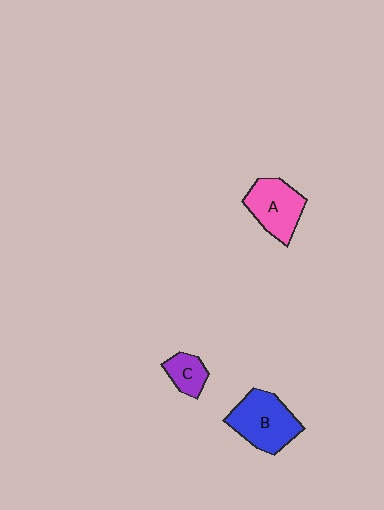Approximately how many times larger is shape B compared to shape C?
Approximately 2.2 times.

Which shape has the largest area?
Shape B (blue).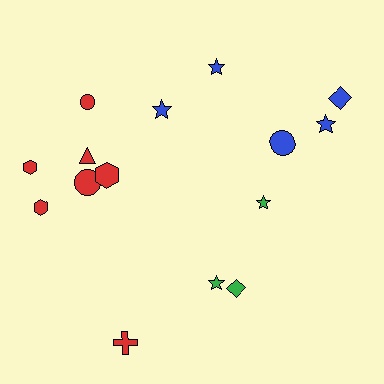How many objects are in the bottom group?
There are 4 objects.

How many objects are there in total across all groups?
There are 15 objects.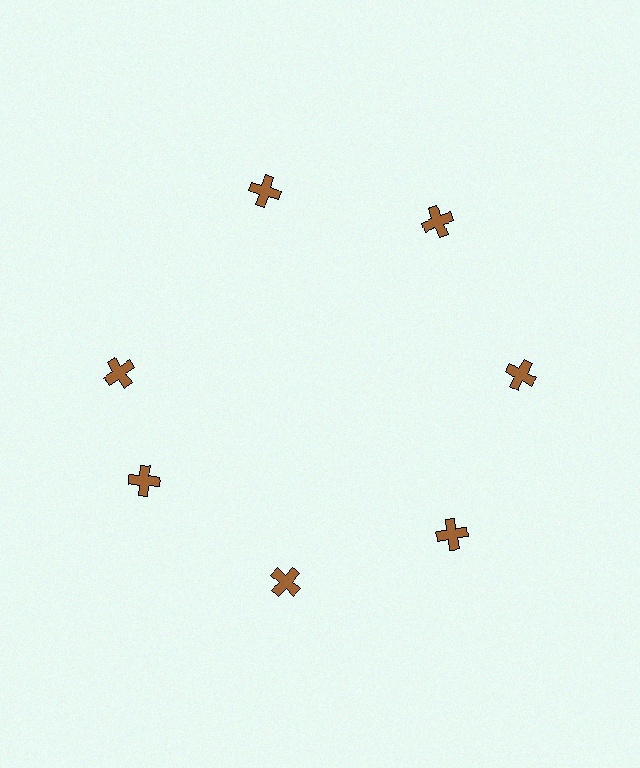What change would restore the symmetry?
The symmetry would be restored by rotating it back into even spacing with its neighbors so that all 7 crosses sit at equal angles and equal distance from the center.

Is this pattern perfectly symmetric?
No. The 7 brown crosses are arranged in a ring, but one element near the 10 o'clock position is rotated out of alignment along the ring, breaking the 7-fold rotational symmetry.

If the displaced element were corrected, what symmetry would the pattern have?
It would have 7-fold rotational symmetry — the pattern would map onto itself every 51 degrees.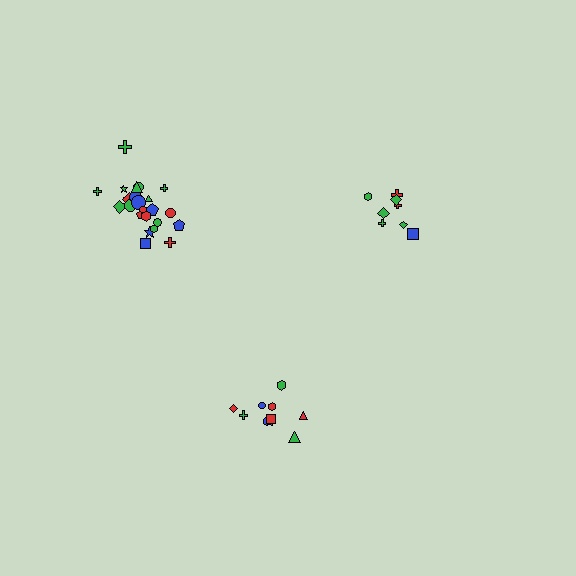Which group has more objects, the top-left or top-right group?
The top-left group.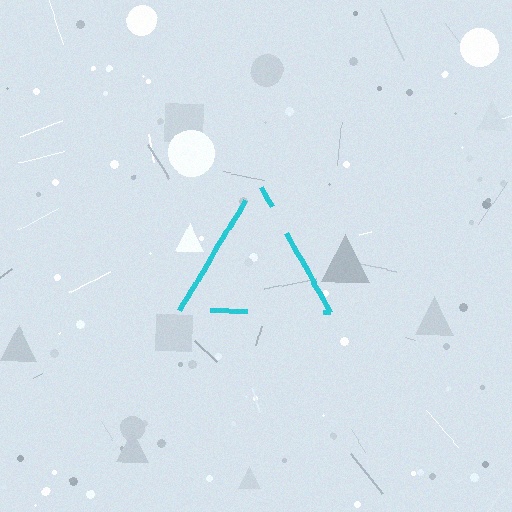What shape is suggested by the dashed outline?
The dashed outline suggests a triangle.